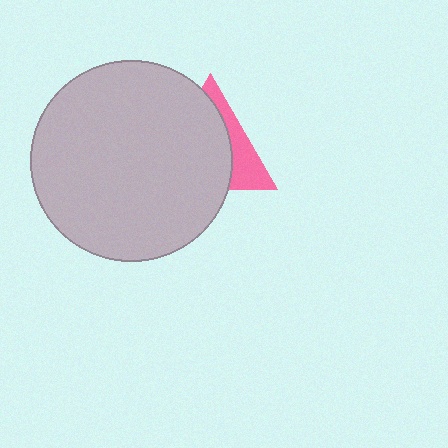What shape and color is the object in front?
The object in front is a light gray circle.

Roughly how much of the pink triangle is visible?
A small part of it is visible (roughly 31%).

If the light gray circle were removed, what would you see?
You would see the complete pink triangle.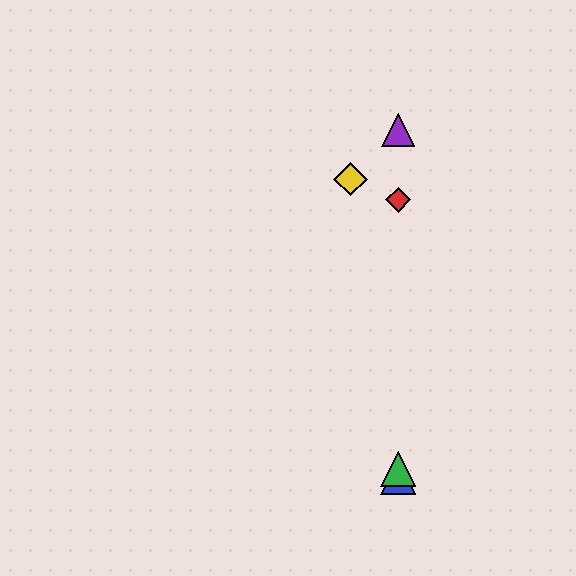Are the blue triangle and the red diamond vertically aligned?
Yes, both are at x≈398.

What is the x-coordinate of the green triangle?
The green triangle is at x≈398.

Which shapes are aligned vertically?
The red diamond, the blue triangle, the green triangle, the purple triangle are aligned vertically.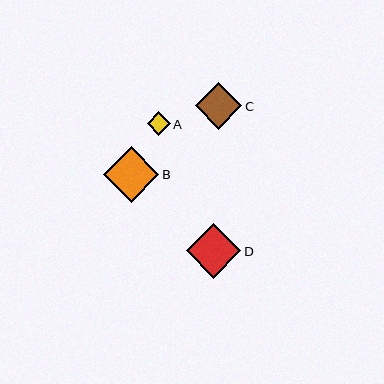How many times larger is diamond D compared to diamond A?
Diamond D is approximately 2.4 times the size of diamond A.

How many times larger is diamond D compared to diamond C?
Diamond D is approximately 1.2 times the size of diamond C.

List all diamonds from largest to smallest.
From largest to smallest: B, D, C, A.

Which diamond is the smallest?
Diamond A is the smallest with a size of approximately 23 pixels.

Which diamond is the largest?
Diamond B is the largest with a size of approximately 56 pixels.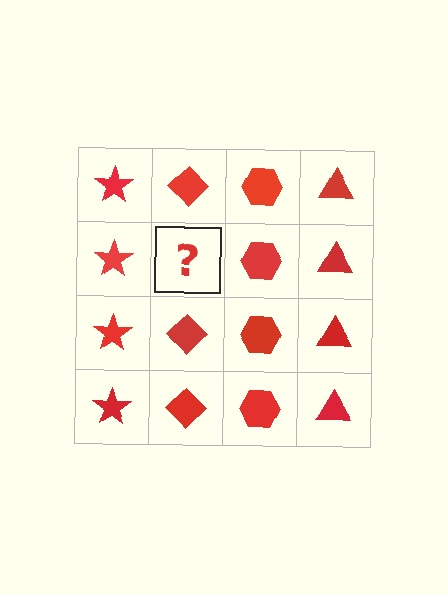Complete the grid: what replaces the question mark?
The question mark should be replaced with a red diamond.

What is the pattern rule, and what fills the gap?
The rule is that each column has a consistent shape. The gap should be filled with a red diamond.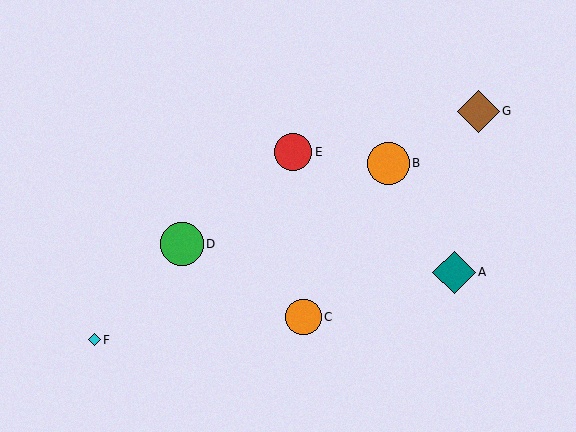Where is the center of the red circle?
The center of the red circle is at (293, 152).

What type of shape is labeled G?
Shape G is a brown diamond.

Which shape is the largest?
The green circle (labeled D) is the largest.